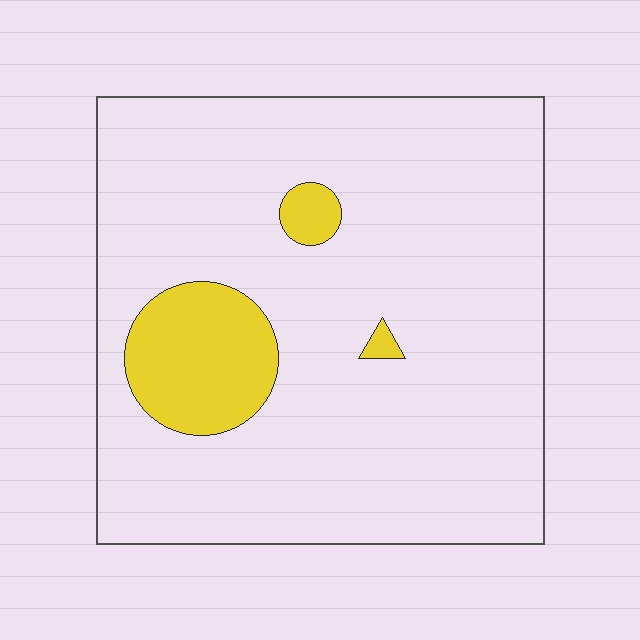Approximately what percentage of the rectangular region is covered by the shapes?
Approximately 10%.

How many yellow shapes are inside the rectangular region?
3.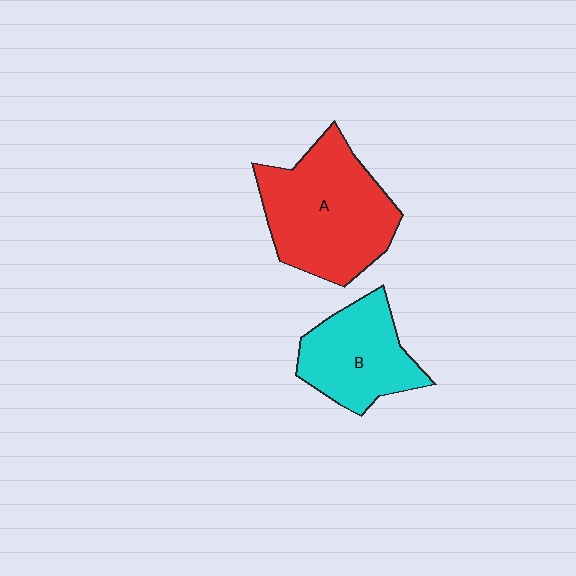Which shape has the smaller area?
Shape B (cyan).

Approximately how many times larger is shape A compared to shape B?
Approximately 1.5 times.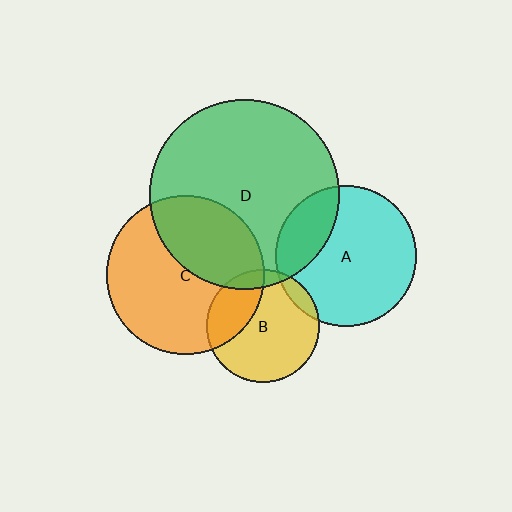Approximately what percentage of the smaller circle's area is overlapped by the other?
Approximately 25%.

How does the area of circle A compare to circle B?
Approximately 1.6 times.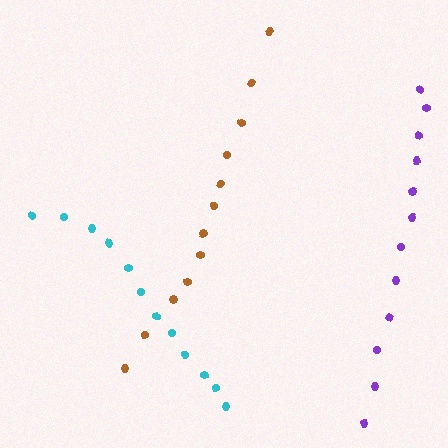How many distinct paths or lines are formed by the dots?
There are 3 distinct paths.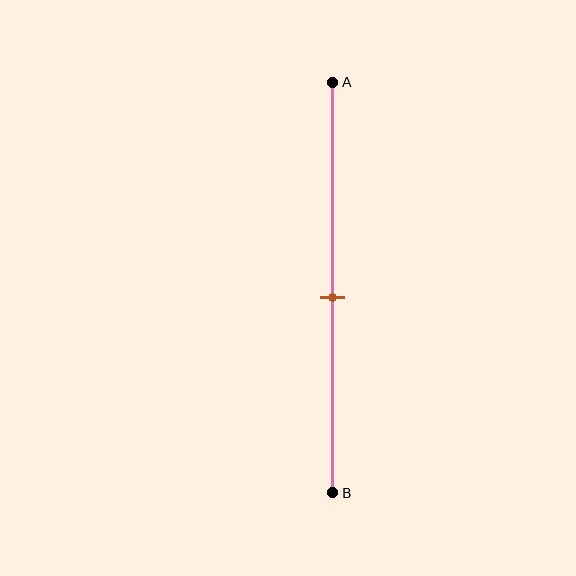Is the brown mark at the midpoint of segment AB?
Yes, the mark is approximately at the midpoint.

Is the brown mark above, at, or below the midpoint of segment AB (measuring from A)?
The brown mark is approximately at the midpoint of segment AB.